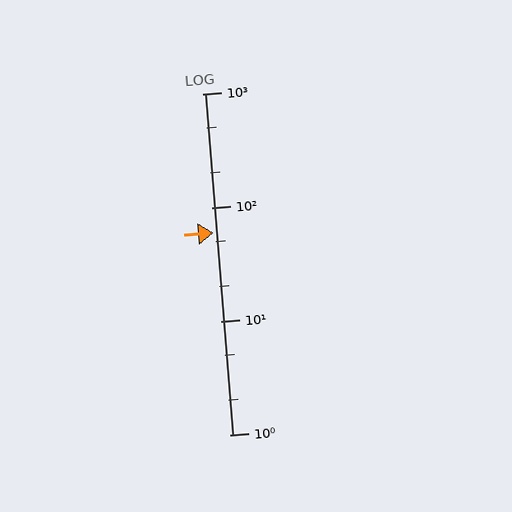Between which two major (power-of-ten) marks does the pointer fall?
The pointer is between 10 and 100.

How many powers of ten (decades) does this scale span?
The scale spans 3 decades, from 1 to 1000.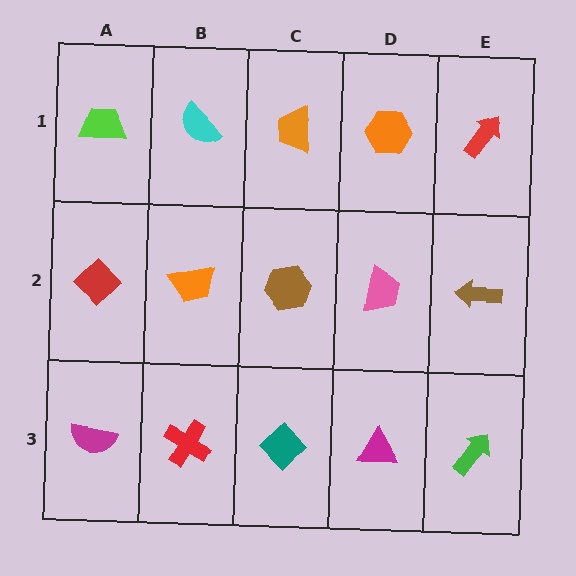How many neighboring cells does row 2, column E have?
3.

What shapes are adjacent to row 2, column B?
A cyan semicircle (row 1, column B), a red cross (row 3, column B), a red diamond (row 2, column A), a brown hexagon (row 2, column C).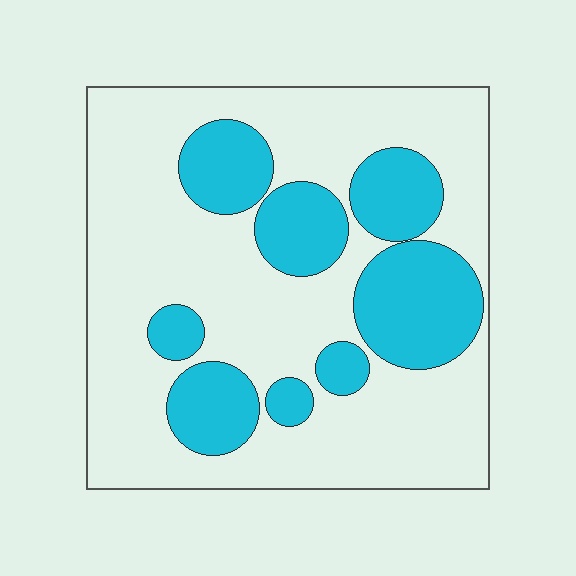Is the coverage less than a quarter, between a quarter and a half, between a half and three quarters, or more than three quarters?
Between a quarter and a half.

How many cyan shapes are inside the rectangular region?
8.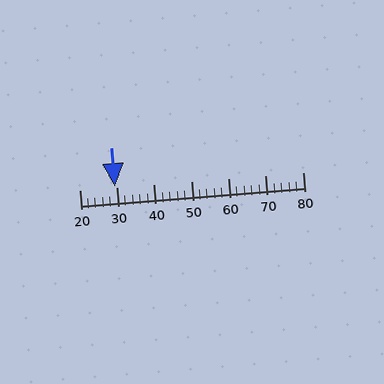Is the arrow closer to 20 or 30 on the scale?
The arrow is closer to 30.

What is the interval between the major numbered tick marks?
The major tick marks are spaced 10 units apart.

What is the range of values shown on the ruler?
The ruler shows values from 20 to 80.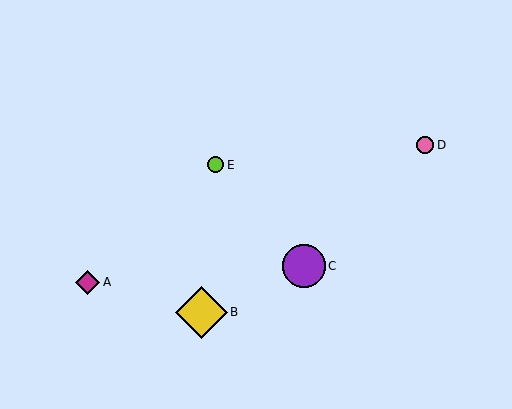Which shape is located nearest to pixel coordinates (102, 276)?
The magenta diamond (labeled A) at (88, 282) is nearest to that location.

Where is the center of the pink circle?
The center of the pink circle is at (425, 145).